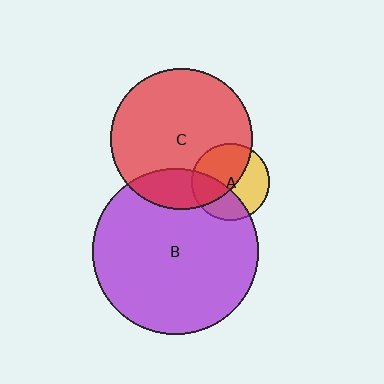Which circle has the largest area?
Circle B (purple).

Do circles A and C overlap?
Yes.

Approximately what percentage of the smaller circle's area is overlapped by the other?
Approximately 55%.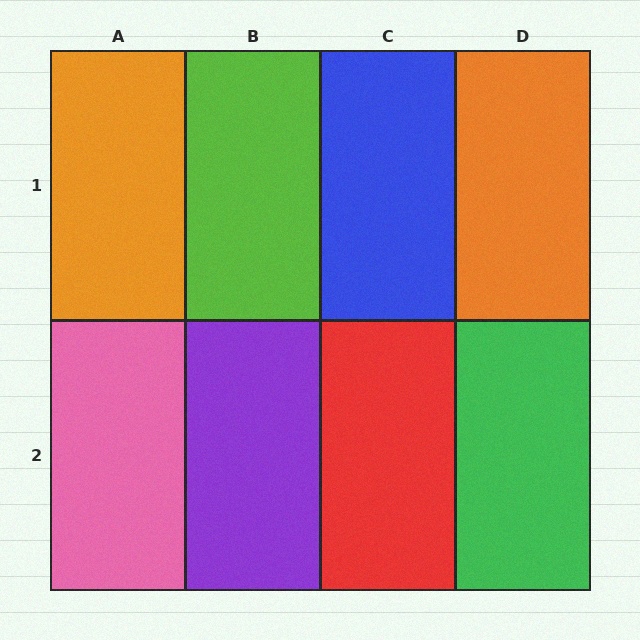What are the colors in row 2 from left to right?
Pink, purple, red, green.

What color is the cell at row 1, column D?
Orange.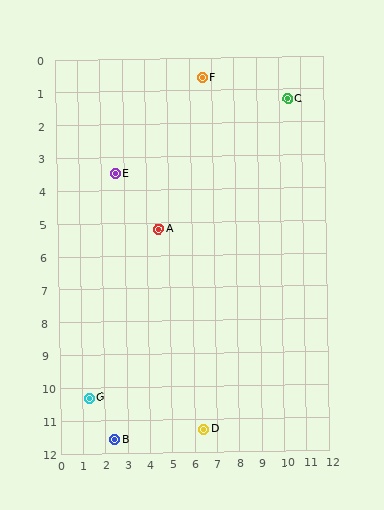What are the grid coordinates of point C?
Point C is at approximately (10.4, 1.3).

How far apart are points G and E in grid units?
Points G and E are about 6.9 grid units apart.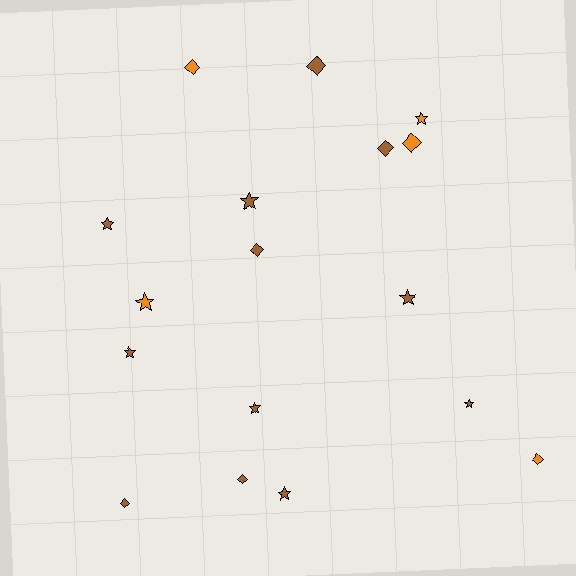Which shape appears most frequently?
Star, with 9 objects.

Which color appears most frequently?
Brown, with 12 objects.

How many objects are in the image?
There are 17 objects.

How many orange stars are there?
There are 2 orange stars.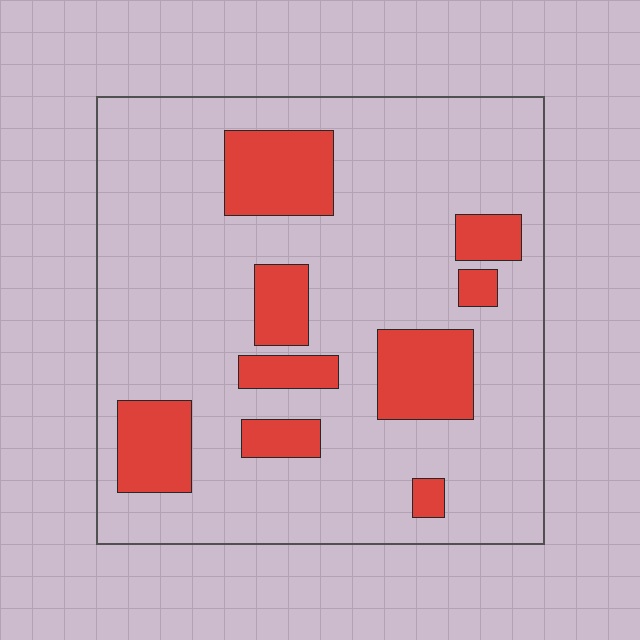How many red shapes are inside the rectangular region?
9.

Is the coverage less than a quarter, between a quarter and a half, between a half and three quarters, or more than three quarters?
Less than a quarter.